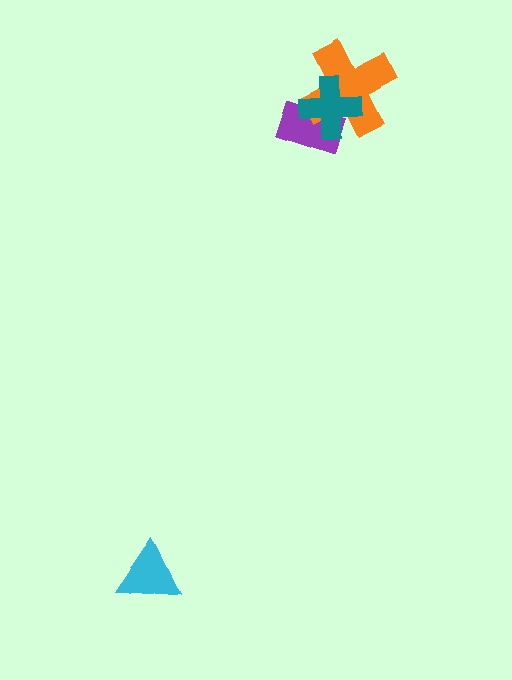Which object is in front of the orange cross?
The teal cross is in front of the orange cross.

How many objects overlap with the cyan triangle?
0 objects overlap with the cyan triangle.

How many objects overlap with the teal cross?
2 objects overlap with the teal cross.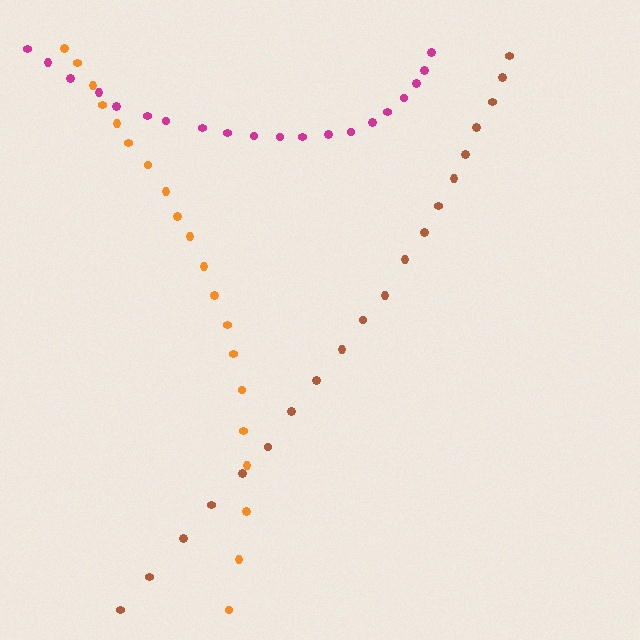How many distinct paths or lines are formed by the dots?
There are 3 distinct paths.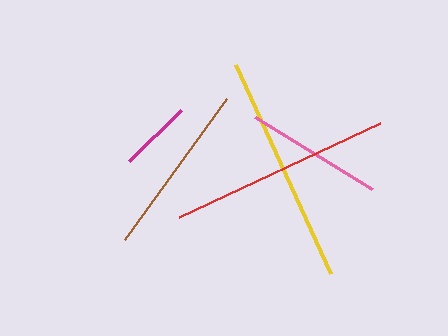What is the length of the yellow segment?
The yellow segment is approximately 229 pixels long.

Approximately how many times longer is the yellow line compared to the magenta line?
The yellow line is approximately 3.1 times the length of the magenta line.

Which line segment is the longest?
The yellow line is the longest at approximately 229 pixels.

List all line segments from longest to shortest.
From longest to shortest: yellow, red, brown, pink, magenta.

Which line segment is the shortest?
The magenta line is the shortest at approximately 73 pixels.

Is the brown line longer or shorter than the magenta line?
The brown line is longer than the magenta line.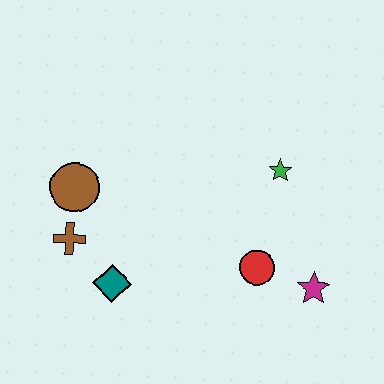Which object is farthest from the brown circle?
The magenta star is farthest from the brown circle.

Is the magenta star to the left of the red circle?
No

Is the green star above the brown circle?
Yes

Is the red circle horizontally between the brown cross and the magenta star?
Yes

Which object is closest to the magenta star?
The red circle is closest to the magenta star.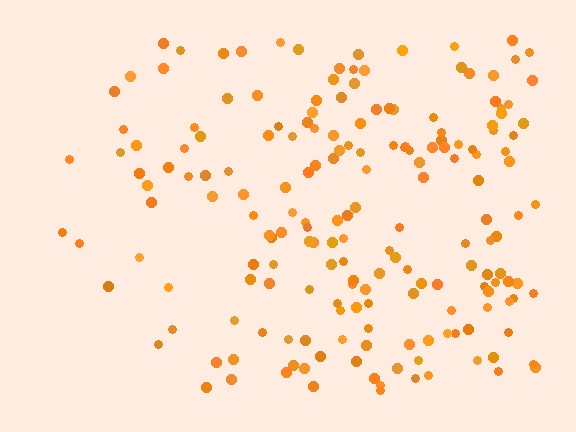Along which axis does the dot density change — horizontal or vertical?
Horizontal.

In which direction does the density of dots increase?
From left to right, with the right side densest.